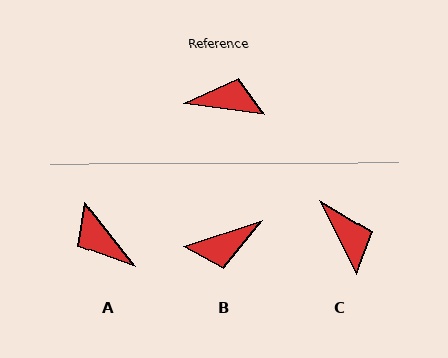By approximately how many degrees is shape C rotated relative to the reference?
Approximately 56 degrees clockwise.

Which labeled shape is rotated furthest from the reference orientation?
B, about 154 degrees away.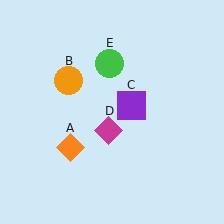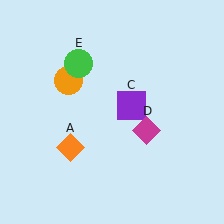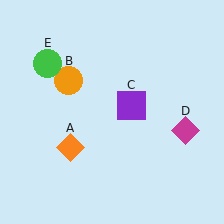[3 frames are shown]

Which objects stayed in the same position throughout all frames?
Orange diamond (object A) and orange circle (object B) and purple square (object C) remained stationary.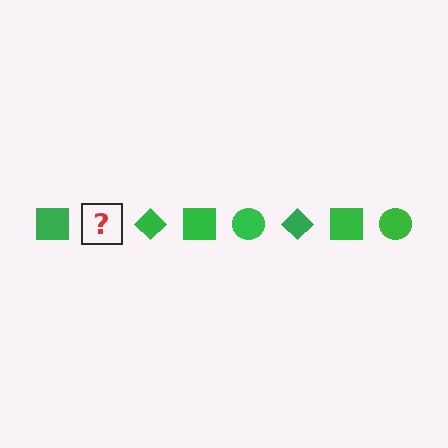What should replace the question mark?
The question mark should be replaced with a green circle.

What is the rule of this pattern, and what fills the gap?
The rule is that the pattern cycles through square, circle, diamond shapes in green. The gap should be filled with a green circle.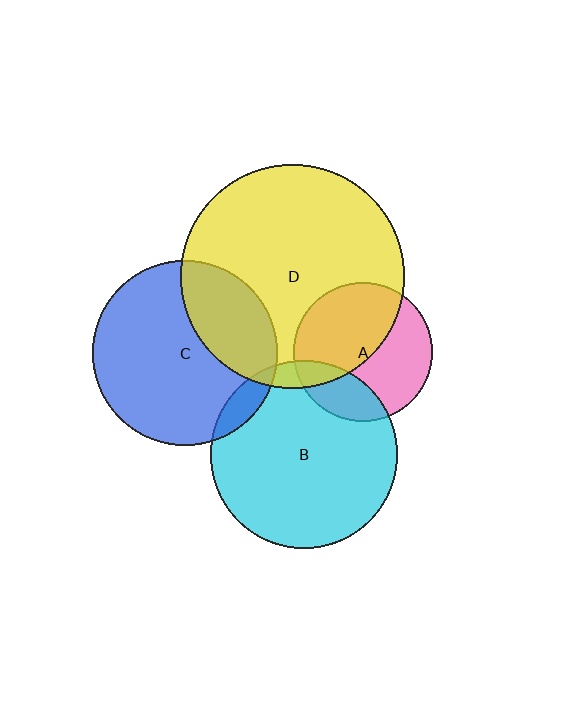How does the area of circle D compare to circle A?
Approximately 2.6 times.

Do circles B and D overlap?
Yes.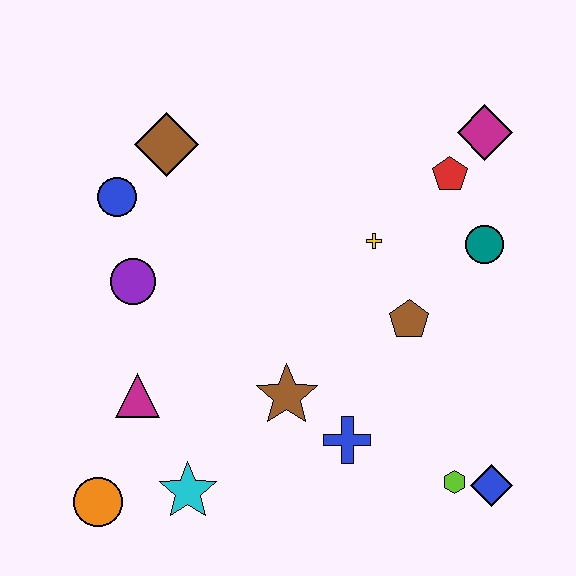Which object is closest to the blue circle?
The brown diamond is closest to the blue circle.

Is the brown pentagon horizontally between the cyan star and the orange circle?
No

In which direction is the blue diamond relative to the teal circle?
The blue diamond is below the teal circle.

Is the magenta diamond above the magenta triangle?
Yes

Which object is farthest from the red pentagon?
The orange circle is farthest from the red pentagon.